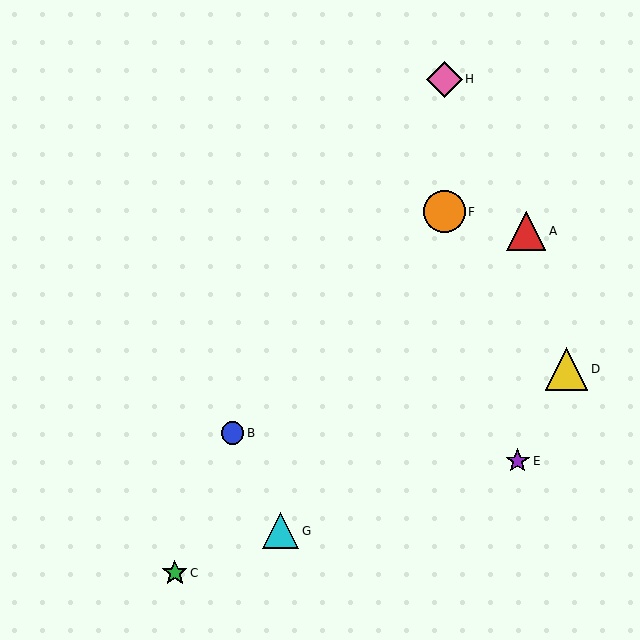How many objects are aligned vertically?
2 objects (F, H) are aligned vertically.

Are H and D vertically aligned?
No, H is at x≈445 and D is at x≈566.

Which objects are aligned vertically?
Objects F, H are aligned vertically.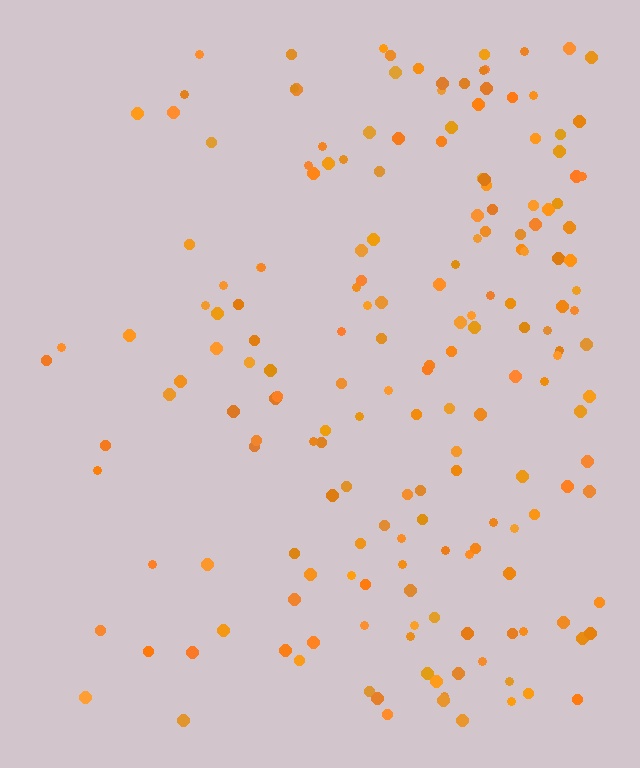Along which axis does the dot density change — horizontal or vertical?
Horizontal.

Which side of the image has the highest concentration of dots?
The right.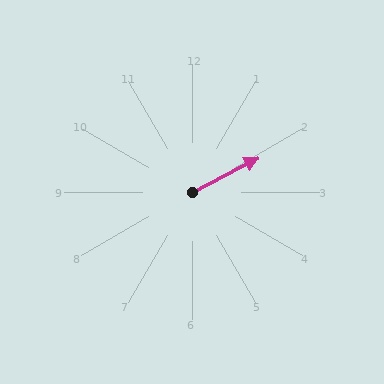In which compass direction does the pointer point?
Northeast.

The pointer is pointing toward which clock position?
Roughly 2 o'clock.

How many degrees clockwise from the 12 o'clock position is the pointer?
Approximately 62 degrees.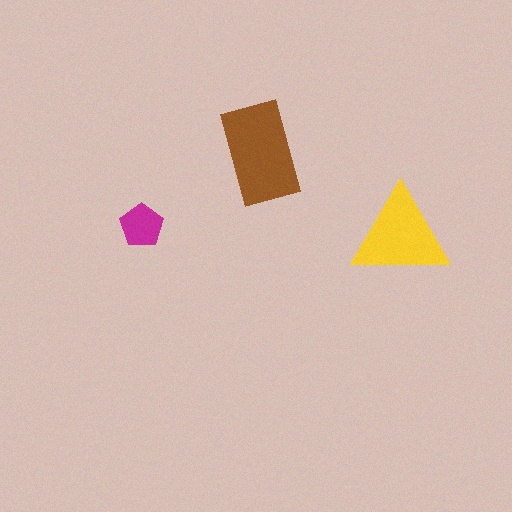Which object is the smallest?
The magenta pentagon.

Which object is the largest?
The brown rectangle.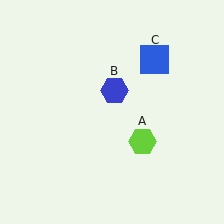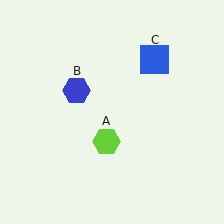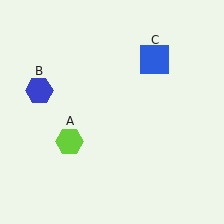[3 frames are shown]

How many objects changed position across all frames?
2 objects changed position: lime hexagon (object A), blue hexagon (object B).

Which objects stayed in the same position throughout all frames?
Blue square (object C) remained stationary.